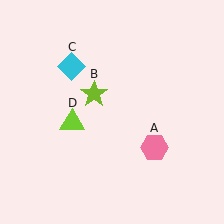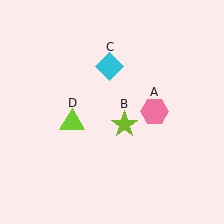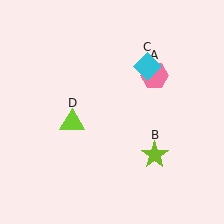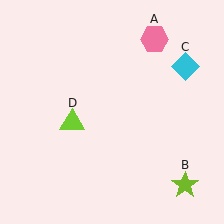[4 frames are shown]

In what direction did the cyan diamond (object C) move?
The cyan diamond (object C) moved right.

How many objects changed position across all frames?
3 objects changed position: pink hexagon (object A), lime star (object B), cyan diamond (object C).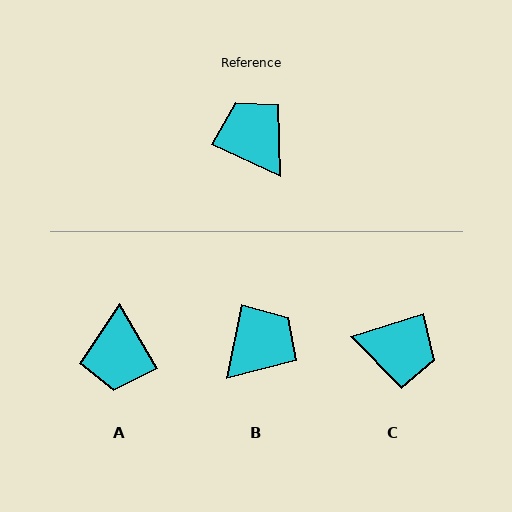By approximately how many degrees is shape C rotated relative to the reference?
Approximately 137 degrees clockwise.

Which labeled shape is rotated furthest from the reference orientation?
A, about 145 degrees away.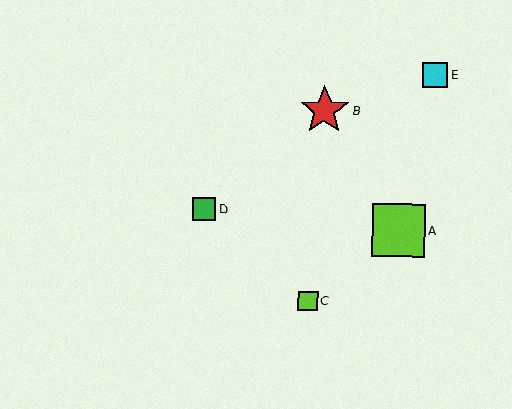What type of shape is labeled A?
Shape A is a lime square.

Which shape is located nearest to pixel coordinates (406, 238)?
The lime square (labeled A) at (398, 230) is nearest to that location.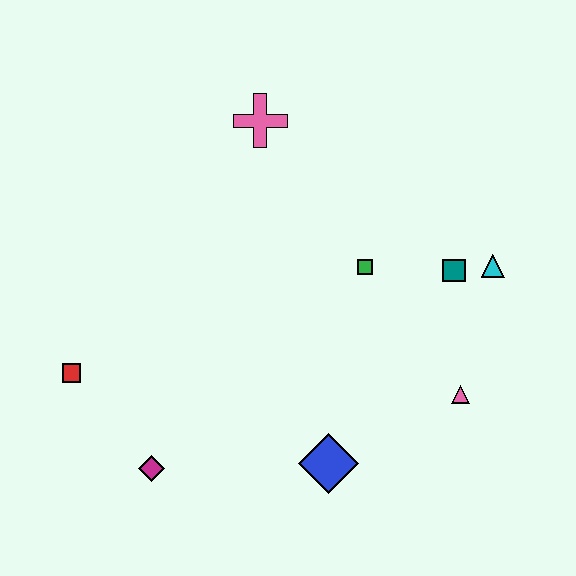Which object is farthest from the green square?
The red square is farthest from the green square.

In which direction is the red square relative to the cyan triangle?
The red square is to the left of the cyan triangle.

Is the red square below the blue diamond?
No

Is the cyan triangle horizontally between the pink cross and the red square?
No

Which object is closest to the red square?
The magenta diamond is closest to the red square.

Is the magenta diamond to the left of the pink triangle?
Yes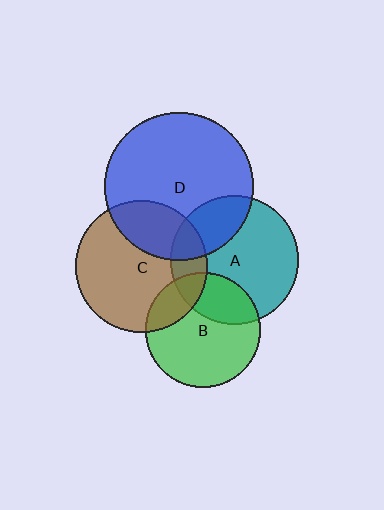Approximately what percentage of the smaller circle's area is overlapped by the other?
Approximately 25%.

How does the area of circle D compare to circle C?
Approximately 1.3 times.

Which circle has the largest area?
Circle D (blue).